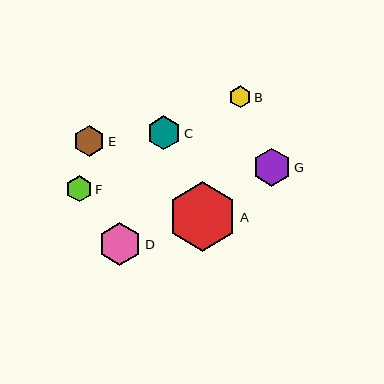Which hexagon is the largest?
Hexagon A is the largest with a size of approximately 69 pixels.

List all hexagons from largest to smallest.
From largest to smallest: A, D, G, C, E, F, B.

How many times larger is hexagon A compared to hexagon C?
Hexagon A is approximately 2.0 times the size of hexagon C.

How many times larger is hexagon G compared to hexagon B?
Hexagon G is approximately 1.7 times the size of hexagon B.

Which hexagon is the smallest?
Hexagon B is the smallest with a size of approximately 22 pixels.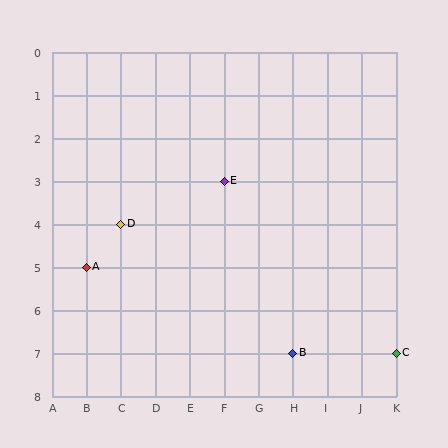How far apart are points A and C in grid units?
Points A and C are 9 columns and 2 rows apart (about 9.2 grid units diagonally).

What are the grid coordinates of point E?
Point E is at grid coordinates (F, 3).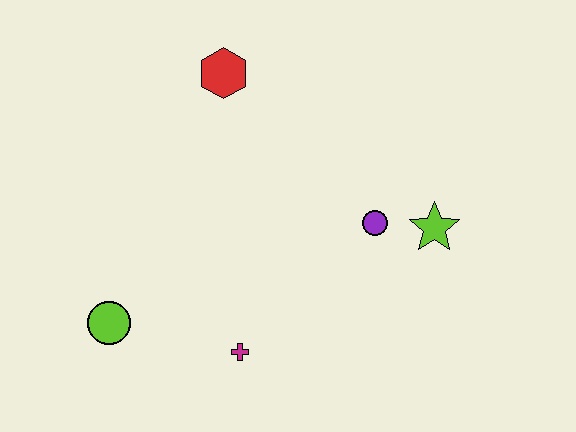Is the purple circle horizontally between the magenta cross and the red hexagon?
No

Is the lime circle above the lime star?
No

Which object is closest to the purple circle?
The lime star is closest to the purple circle.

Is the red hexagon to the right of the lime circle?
Yes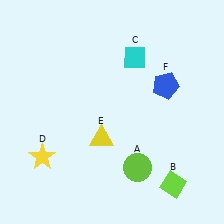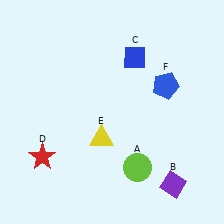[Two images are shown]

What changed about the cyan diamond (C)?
In Image 1, C is cyan. In Image 2, it changed to blue.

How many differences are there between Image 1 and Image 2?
There are 3 differences between the two images.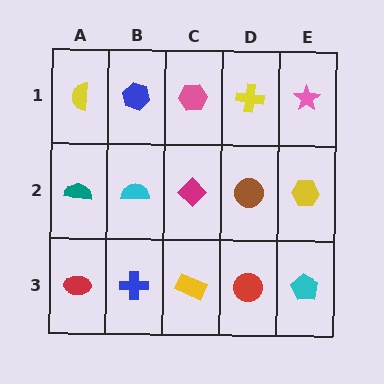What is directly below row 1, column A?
A teal semicircle.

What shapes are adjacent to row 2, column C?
A pink hexagon (row 1, column C), a yellow rectangle (row 3, column C), a cyan semicircle (row 2, column B), a brown circle (row 2, column D).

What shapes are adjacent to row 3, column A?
A teal semicircle (row 2, column A), a blue cross (row 3, column B).